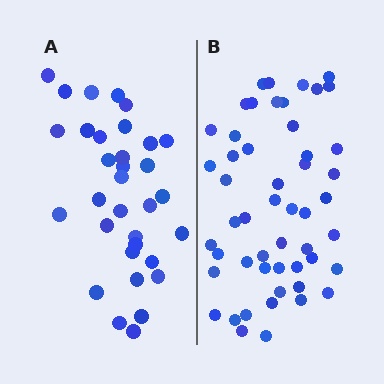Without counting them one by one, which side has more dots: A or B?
Region B (the right region) has more dots.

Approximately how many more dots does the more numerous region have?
Region B has approximately 20 more dots than region A.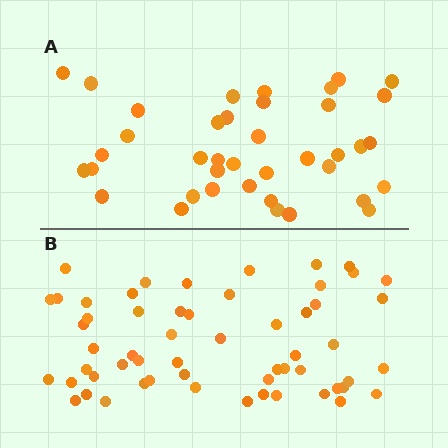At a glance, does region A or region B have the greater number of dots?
Region B (the bottom region) has more dots.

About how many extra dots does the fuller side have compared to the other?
Region B has approximately 20 more dots than region A.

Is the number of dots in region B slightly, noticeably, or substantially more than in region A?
Region B has substantially more. The ratio is roughly 1.5 to 1.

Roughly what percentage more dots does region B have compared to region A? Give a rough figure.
About 45% more.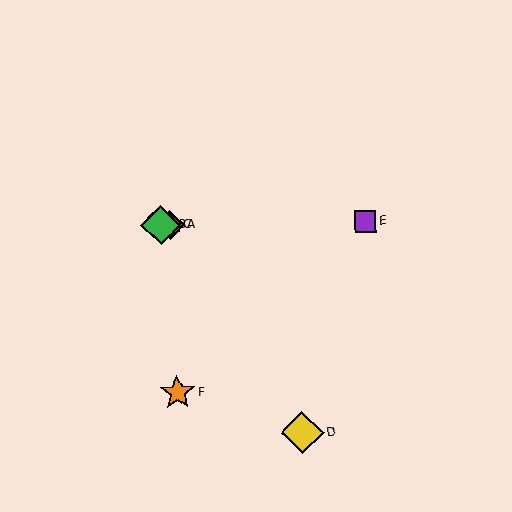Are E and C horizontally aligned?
Yes, both are at y≈221.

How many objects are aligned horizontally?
4 objects (A, B, C, E) are aligned horizontally.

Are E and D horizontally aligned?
No, E is at y≈221 and D is at y≈433.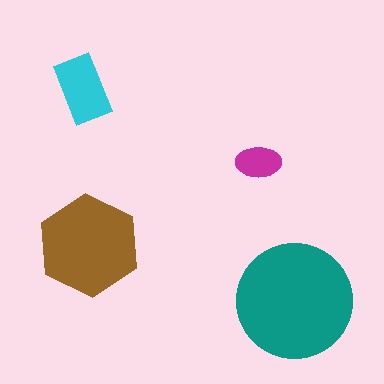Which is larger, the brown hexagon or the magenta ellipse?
The brown hexagon.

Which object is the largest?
The teal circle.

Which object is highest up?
The cyan rectangle is topmost.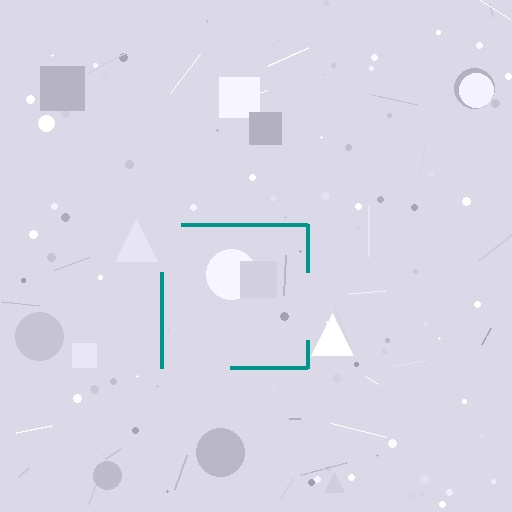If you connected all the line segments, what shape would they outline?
They would outline a square.